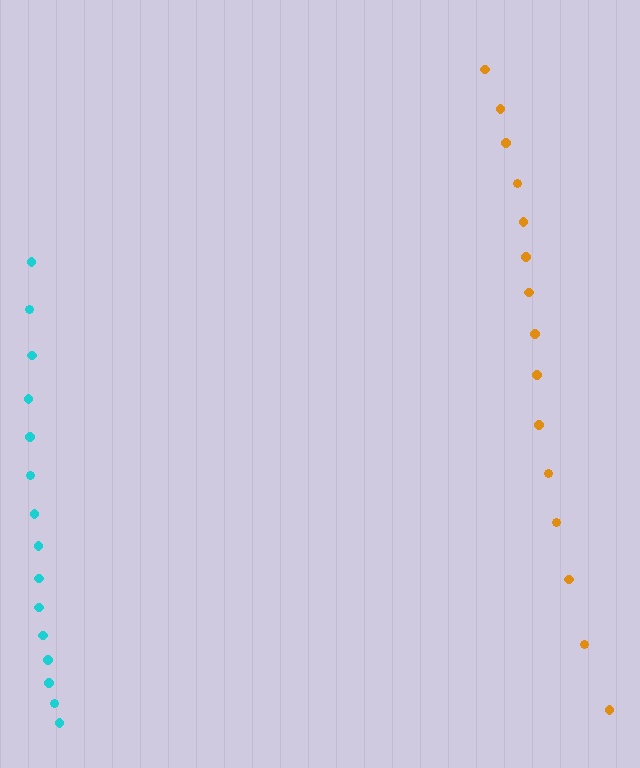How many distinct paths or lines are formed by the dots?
There are 2 distinct paths.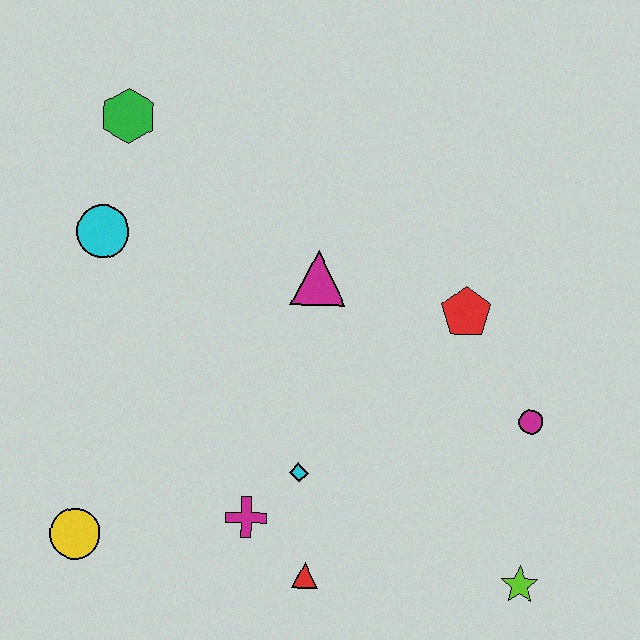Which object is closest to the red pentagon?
The magenta circle is closest to the red pentagon.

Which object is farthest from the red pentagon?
The yellow circle is farthest from the red pentagon.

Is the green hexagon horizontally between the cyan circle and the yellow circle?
No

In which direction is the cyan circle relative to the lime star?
The cyan circle is to the left of the lime star.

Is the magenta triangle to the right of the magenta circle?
No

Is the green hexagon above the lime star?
Yes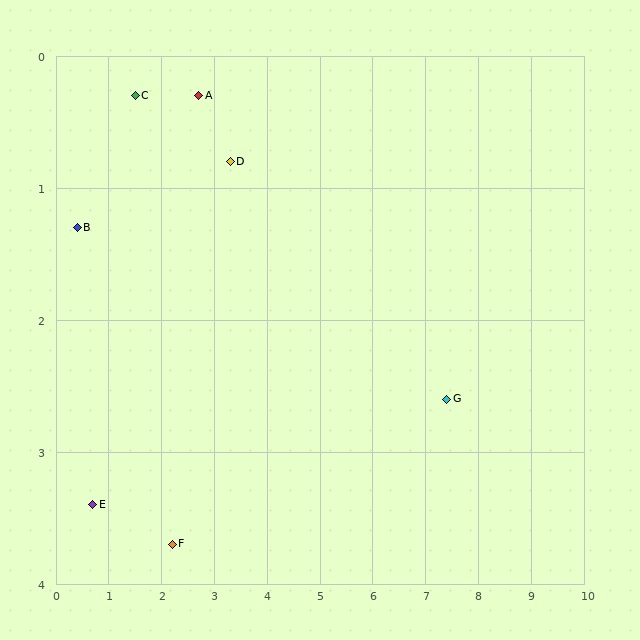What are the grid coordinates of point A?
Point A is at approximately (2.7, 0.3).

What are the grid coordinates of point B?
Point B is at approximately (0.4, 1.3).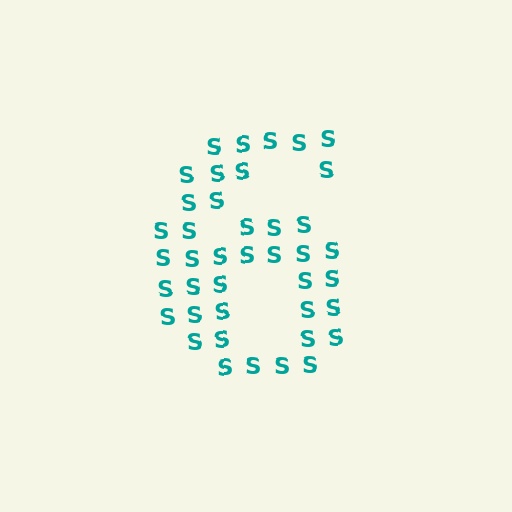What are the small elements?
The small elements are letter S's.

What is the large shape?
The large shape is the digit 6.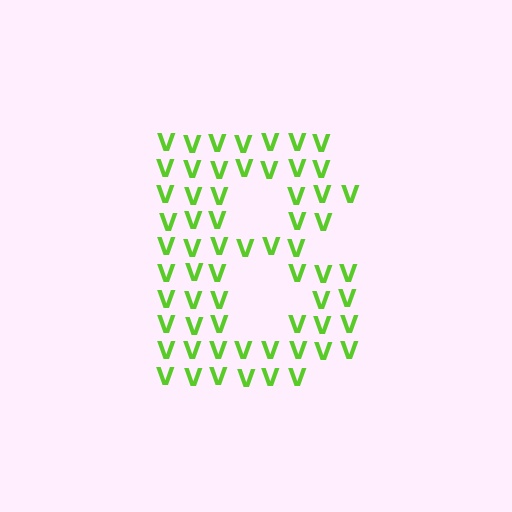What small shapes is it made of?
It is made of small letter V's.